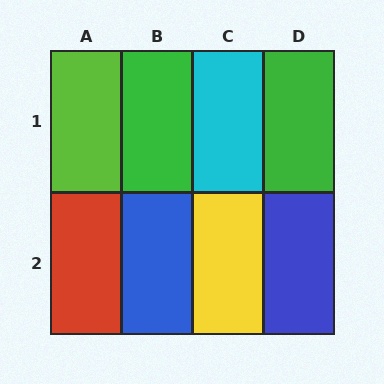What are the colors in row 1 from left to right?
Lime, green, cyan, green.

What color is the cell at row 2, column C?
Yellow.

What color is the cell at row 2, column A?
Red.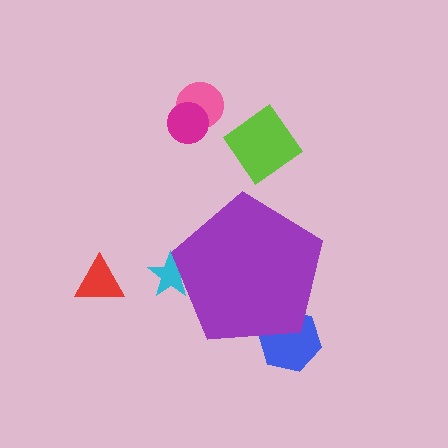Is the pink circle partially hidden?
No, the pink circle is fully visible.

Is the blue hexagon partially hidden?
Yes, the blue hexagon is partially hidden behind the purple pentagon.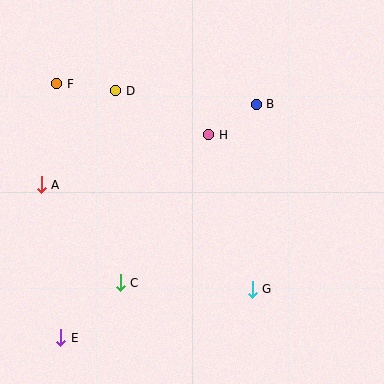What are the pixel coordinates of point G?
Point G is at (252, 289).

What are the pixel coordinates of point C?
Point C is at (120, 283).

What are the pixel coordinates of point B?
Point B is at (256, 104).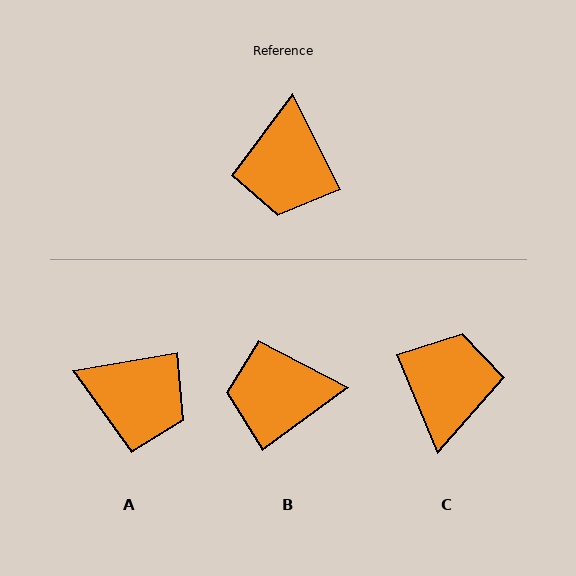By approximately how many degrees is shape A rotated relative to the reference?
Approximately 72 degrees counter-clockwise.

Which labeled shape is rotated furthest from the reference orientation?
C, about 175 degrees away.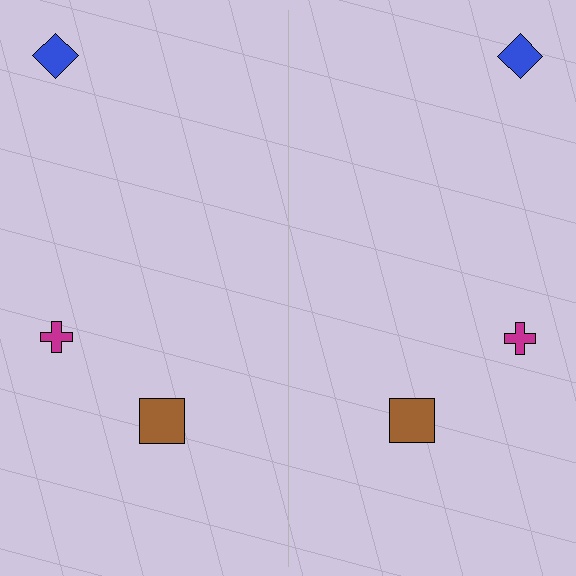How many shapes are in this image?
There are 6 shapes in this image.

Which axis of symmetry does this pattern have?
The pattern has a vertical axis of symmetry running through the center of the image.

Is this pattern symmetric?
Yes, this pattern has bilateral (reflection) symmetry.